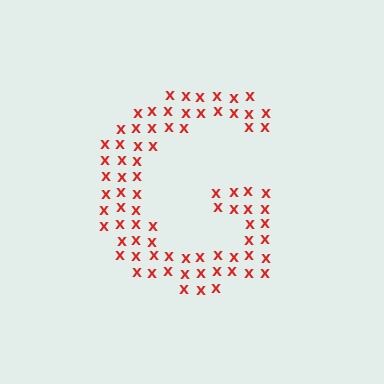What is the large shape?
The large shape is the letter G.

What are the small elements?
The small elements are letter X's.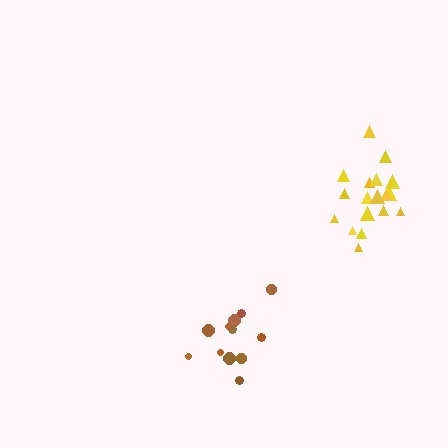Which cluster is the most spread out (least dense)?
Brown.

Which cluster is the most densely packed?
Yellow.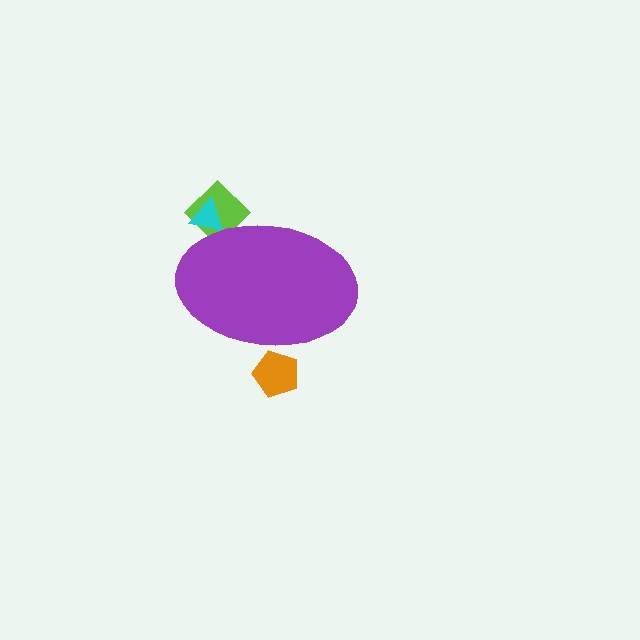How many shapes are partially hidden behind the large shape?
3 shapes are partially hidden.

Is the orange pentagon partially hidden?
Yes, the orange pentagon is partially hidden behind the purple ellipse.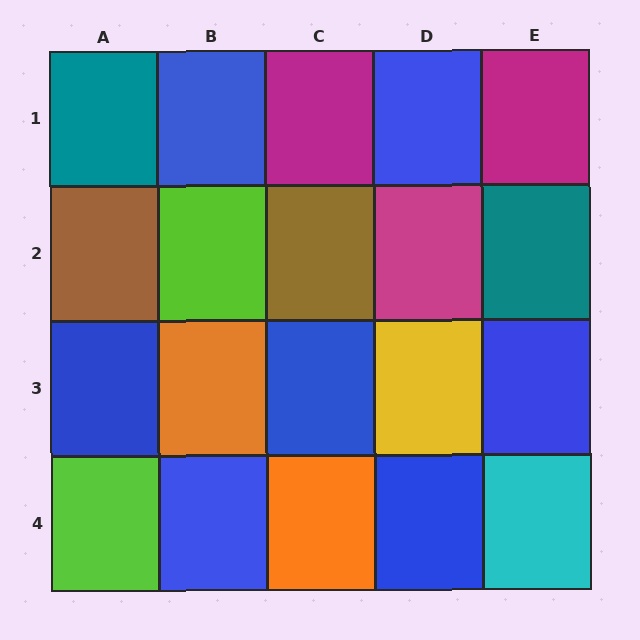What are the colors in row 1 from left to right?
Teal, blue, magenta, blue, magenta.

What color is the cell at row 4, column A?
Lime.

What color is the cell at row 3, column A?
Blue.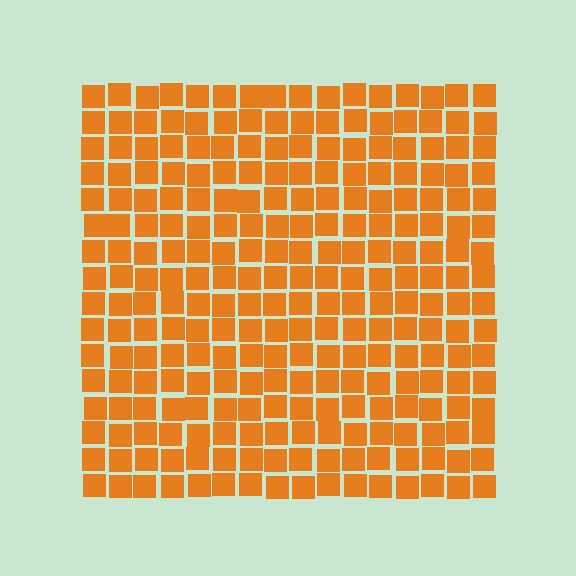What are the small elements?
The small elements are squares.